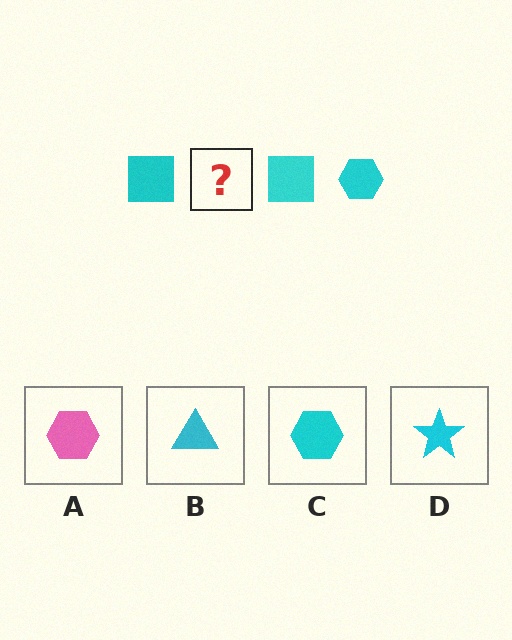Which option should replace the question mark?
Option C.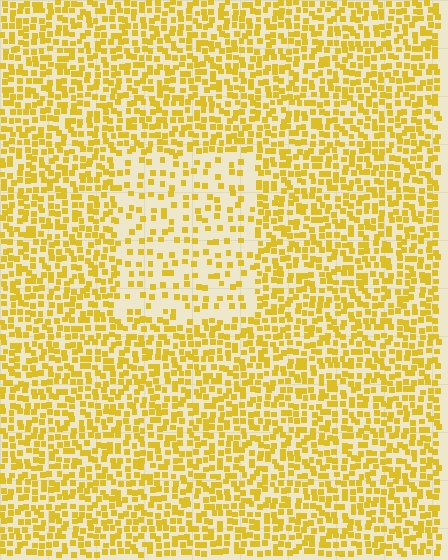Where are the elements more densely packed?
The elements are more densely packed outside the rectangle boundary.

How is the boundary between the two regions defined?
The boundary is defined by a change in element density (approximately 2.1x ratio). All elements are the same color, size, and shape.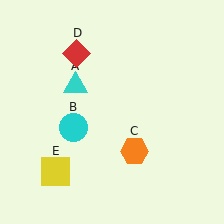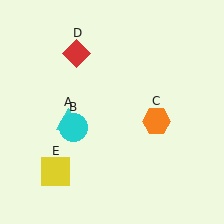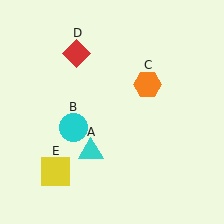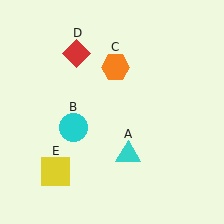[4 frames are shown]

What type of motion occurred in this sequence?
The cyan triangle (object A), orange hexagon (object C) rotated counterclockwise around the center of the scene.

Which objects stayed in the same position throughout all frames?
Cyan circle (object B) and red diamond (object D) and yellow square (object E) remained stationary.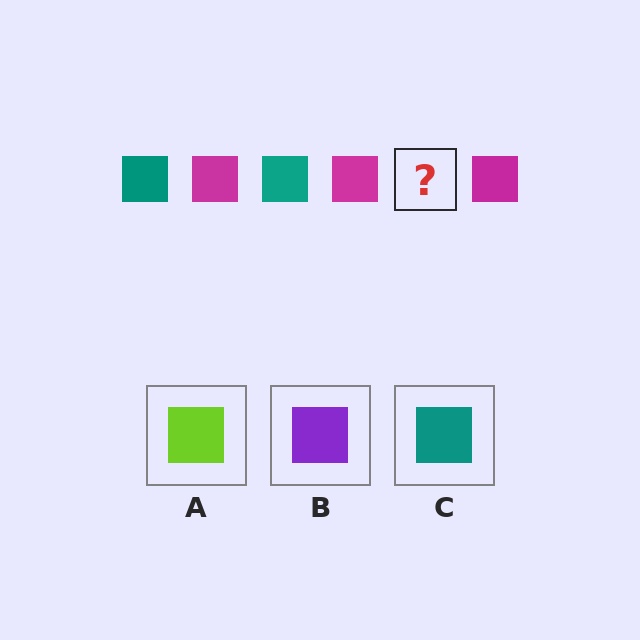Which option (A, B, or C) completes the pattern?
C.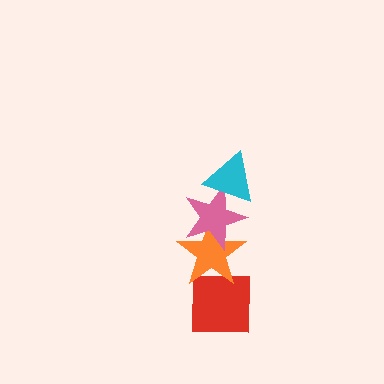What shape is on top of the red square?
The orange star is on top of the red square.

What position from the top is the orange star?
The orange star is 3rd from the top.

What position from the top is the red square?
The red square is 4th from the top.